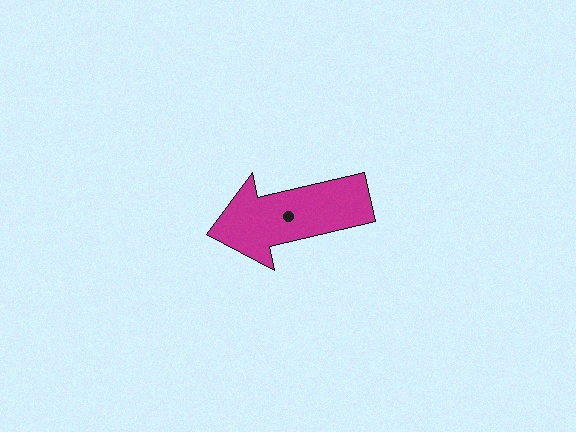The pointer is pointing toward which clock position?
Roughly 9 o'clock.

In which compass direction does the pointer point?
West.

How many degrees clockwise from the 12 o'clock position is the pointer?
Approximately 257 degrees.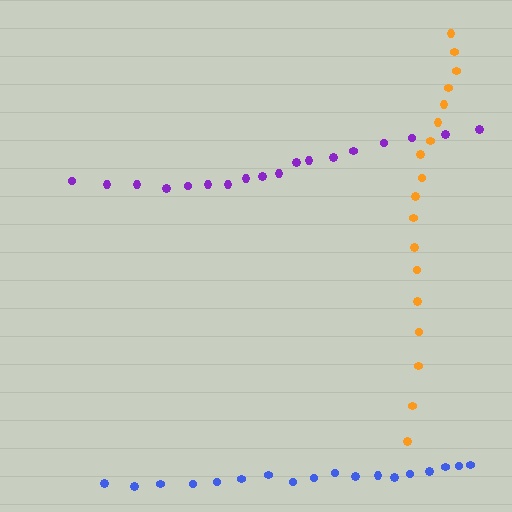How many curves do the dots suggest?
There are 3 distinct paths.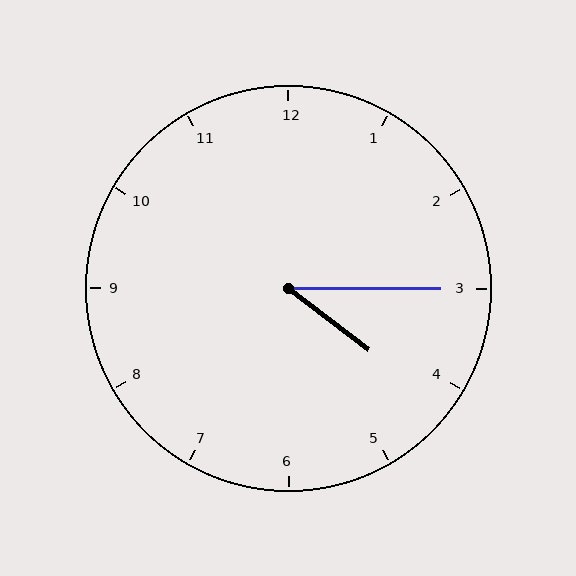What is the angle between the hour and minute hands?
Approximately 38 degrees.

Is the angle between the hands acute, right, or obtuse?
It is acute.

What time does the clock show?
4:15.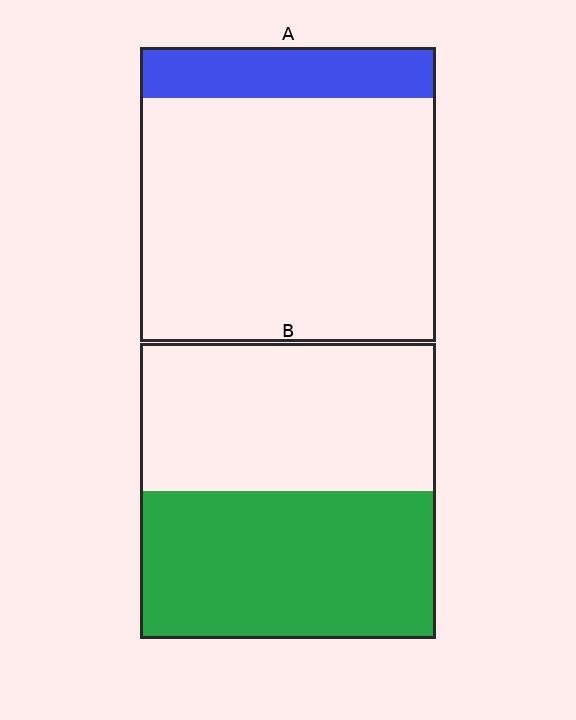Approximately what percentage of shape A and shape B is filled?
A is approximately 15% and B is approximately 50%.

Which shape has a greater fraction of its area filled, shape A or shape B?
Shape B.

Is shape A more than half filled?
No.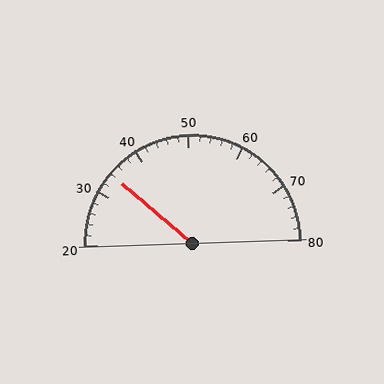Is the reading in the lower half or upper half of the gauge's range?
The reading is in the lower half of the range (20 to 80).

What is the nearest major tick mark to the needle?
The nearest major tick mark is 30.